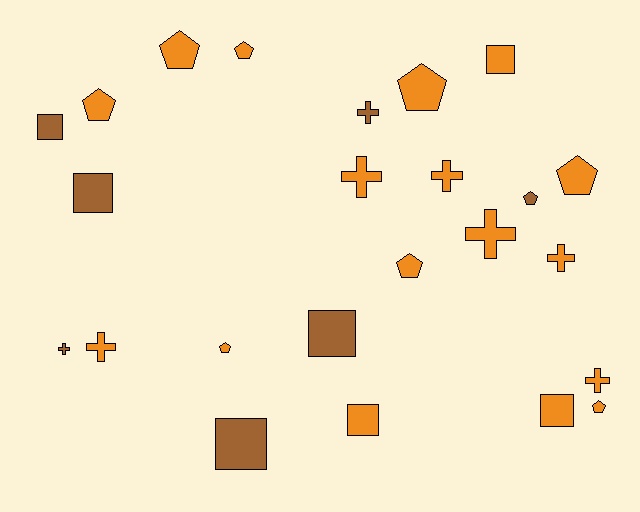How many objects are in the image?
There are 24 objects.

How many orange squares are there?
There are 3 orange squares.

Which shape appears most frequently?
Pentagon, with 9 objects.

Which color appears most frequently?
Orange, with 17 objects.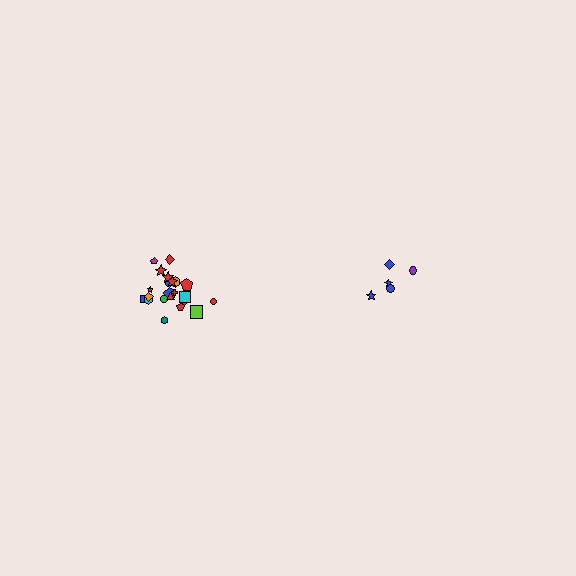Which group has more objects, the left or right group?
The left group.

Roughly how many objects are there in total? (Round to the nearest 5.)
Roughly 25 objects in total.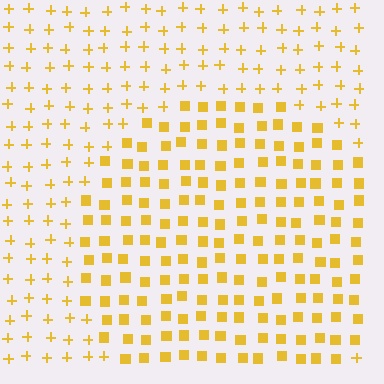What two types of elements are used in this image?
The image uses squares inside the circle region and plus signs outside it.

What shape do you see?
I see a circle.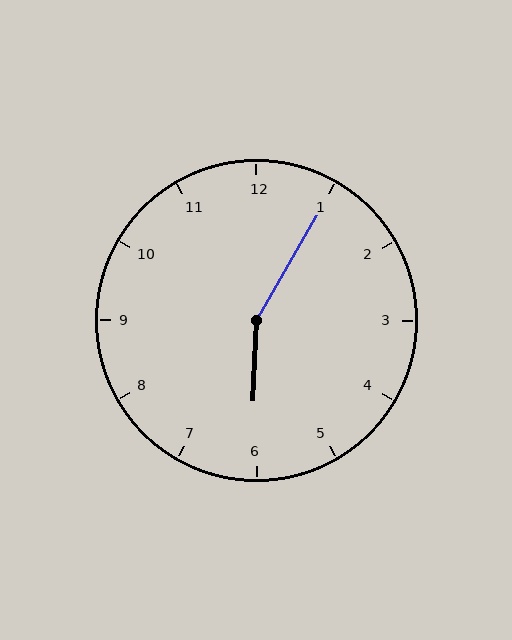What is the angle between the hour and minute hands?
Approximately 152 degrees.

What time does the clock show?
6:05.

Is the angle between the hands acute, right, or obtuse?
It is obtuse.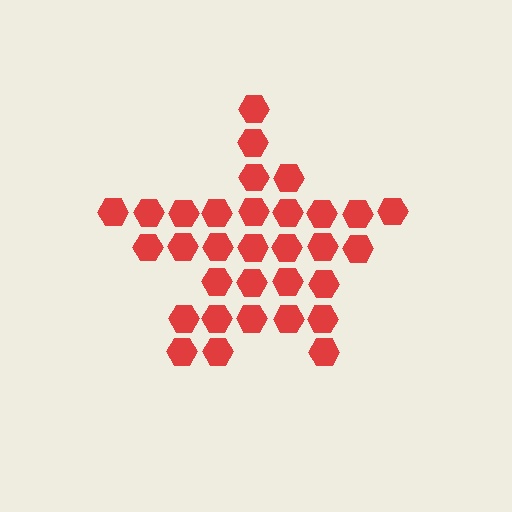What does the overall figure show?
The overall figure shows a star.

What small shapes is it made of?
It is made of small hexagons.